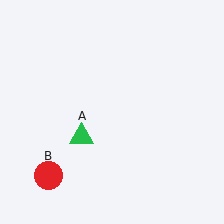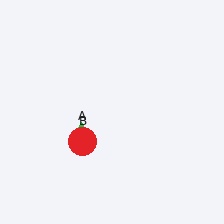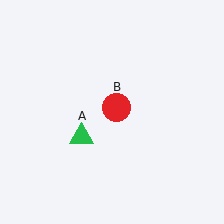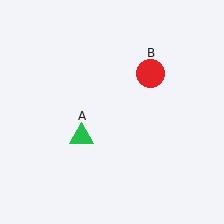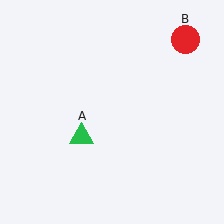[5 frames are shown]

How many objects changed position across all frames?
1 object changed position: red circle (object B).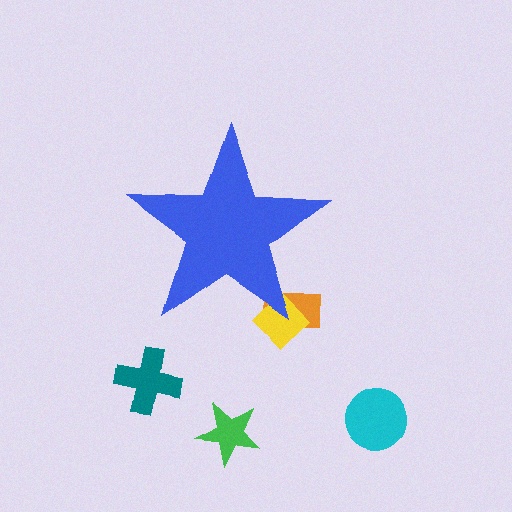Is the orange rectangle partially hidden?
Yes, the orange rectangle is partially hidden behind the blue star.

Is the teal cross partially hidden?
No, the teal cross is fully visible.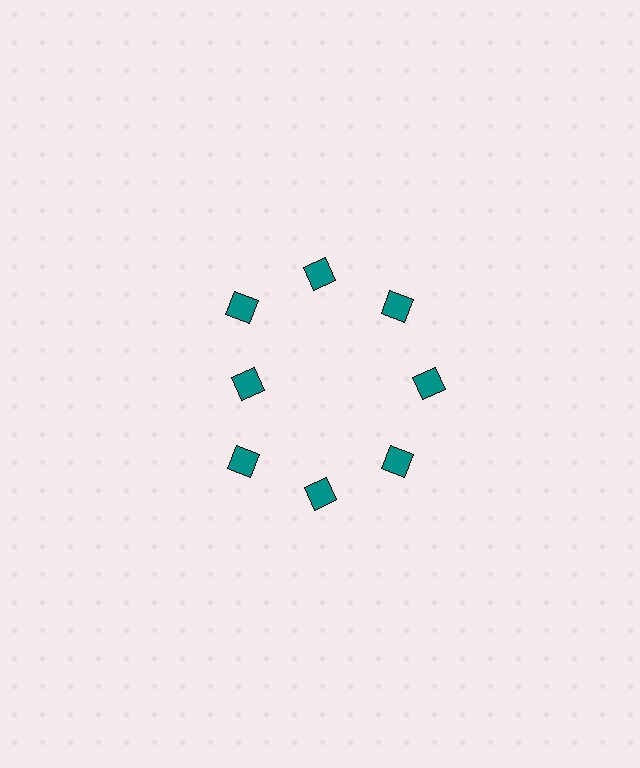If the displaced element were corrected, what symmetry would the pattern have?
It would have 8-fold rotational symmetry — the pattern would map onto itself every 45 degrees.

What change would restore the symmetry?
The symmetry would be restored by moving it outward, back onto the ring so that all 8 diamonds sit at equal angles and equal distance from the center.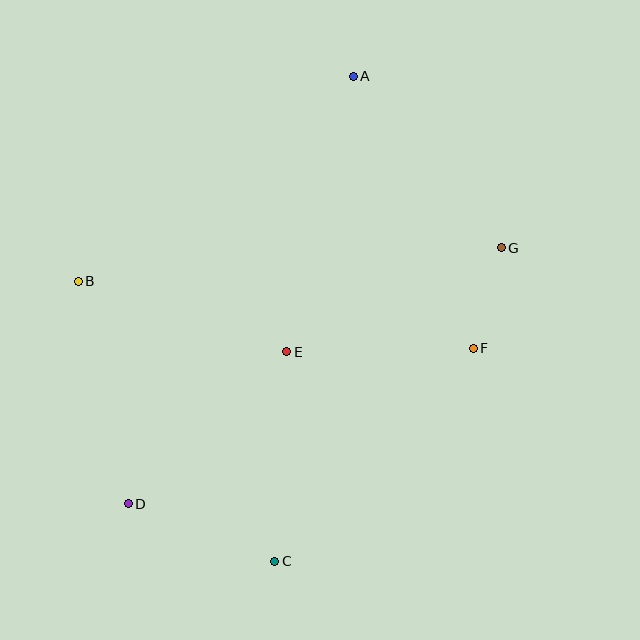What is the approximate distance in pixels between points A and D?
The distance between A and D is approximately 483 pixels.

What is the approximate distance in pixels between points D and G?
The distance between D and G is approximately 452 pixels.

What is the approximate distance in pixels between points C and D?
The distance between C and D is approximately 157 pixels.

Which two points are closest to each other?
Points F and G are closest to each other.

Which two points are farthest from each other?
Points A and C are farthest from each other.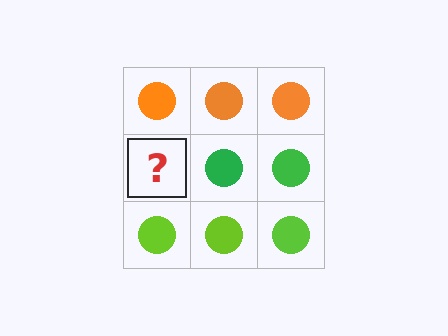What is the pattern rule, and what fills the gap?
The rule is that each row has a consistent color. The gap should be filled with a green circle.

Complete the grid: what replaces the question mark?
The question mark should be replaced with a green circle.